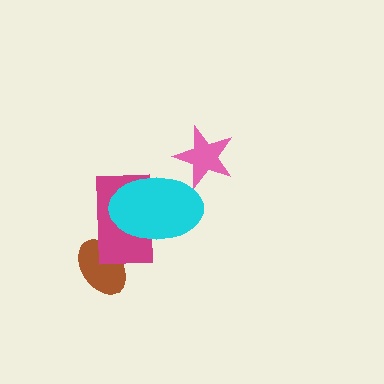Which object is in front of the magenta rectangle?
The cyan ellipse is in front of the magenta rectangle.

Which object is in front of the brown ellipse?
The magenta rectangle is in front of the brown ellipse.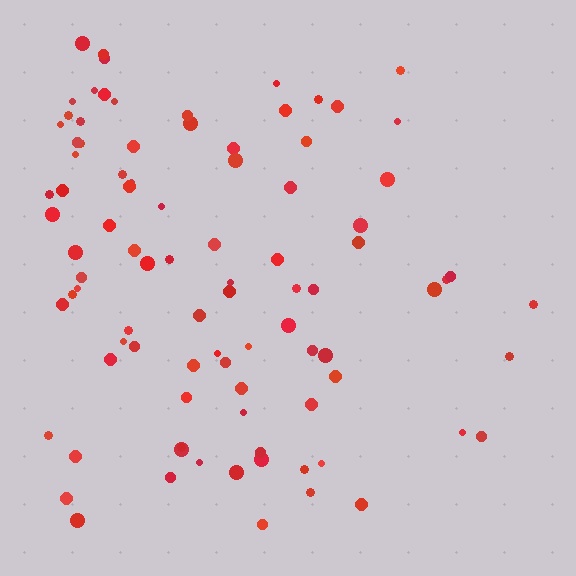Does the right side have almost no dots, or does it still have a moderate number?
Still a moderate number, just noticeably fewer than the left.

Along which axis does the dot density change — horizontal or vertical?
Horizontal.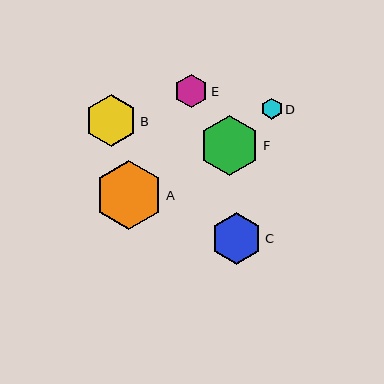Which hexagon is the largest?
Hexagon A is the largest with a size of approximately 69 pixels.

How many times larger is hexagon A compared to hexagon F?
Hexagon A is approximately 1.1 times the size of hexagon F.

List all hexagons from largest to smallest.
From largest to smallest: A, F, B, C, E, D.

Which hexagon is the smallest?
Hexagon D is the smallest with a size of approximately 21 pixels.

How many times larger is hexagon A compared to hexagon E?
Hexagon A is approximately 2.1 times the size of hexagon E.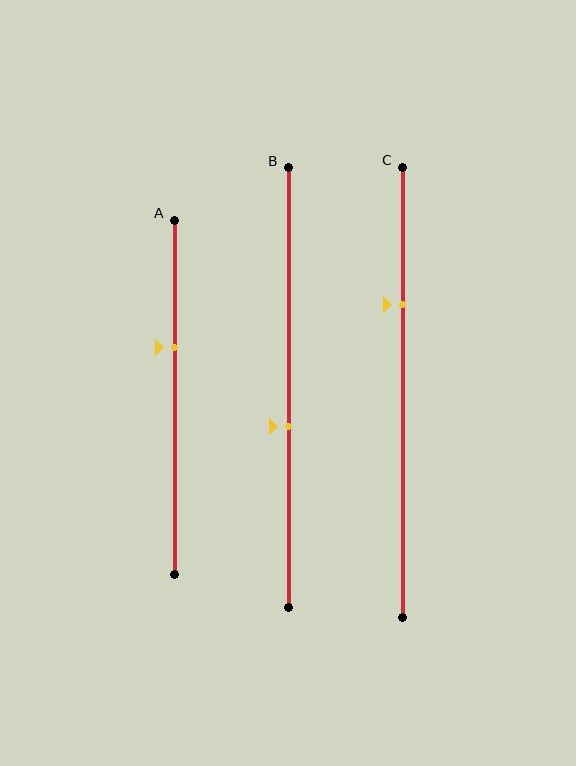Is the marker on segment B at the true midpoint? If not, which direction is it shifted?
No, the marker on segment B is shifted downward by about 9% of the segment length.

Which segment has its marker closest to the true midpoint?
Segment B has its marker closest to the true midpoint.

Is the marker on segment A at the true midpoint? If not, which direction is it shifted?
No, the marker on segment A is shifted upward by about 14% of the segment length.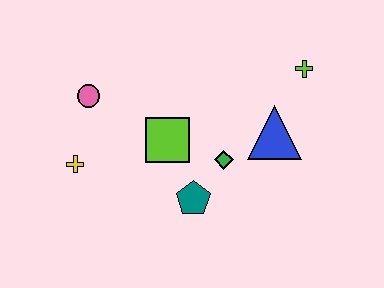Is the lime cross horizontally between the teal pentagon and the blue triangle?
No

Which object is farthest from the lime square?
The lime cross is farthest from the lime square.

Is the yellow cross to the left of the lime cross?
Yes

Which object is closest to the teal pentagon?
The green diamond is closest to the teal pentagon.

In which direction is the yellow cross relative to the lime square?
The yellow cross is to the left of the lime square.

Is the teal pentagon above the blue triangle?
No